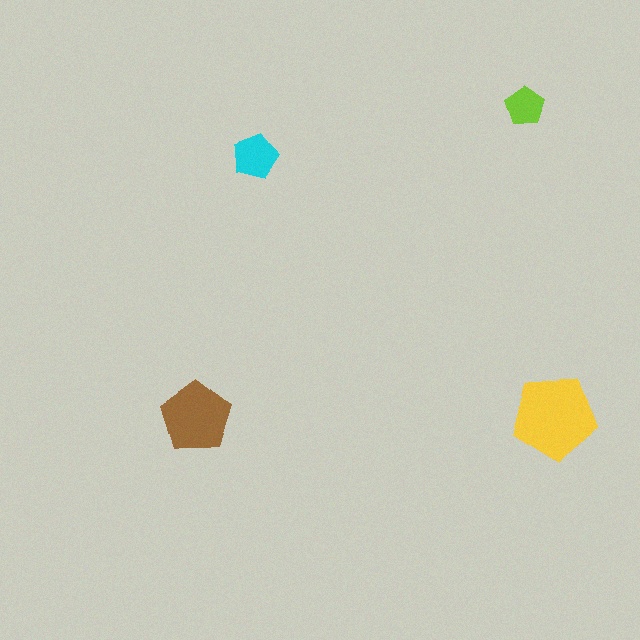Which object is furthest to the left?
The brown pentagon is leftmost.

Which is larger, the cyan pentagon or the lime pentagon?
The cyan one.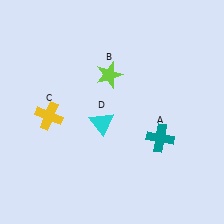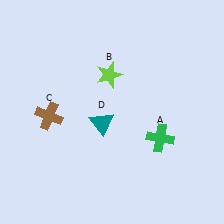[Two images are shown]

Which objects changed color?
A changed from teal to green. C changed from yellow to brown. D changed from cyan to teal.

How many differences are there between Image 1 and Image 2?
There are 3 differences between the two images.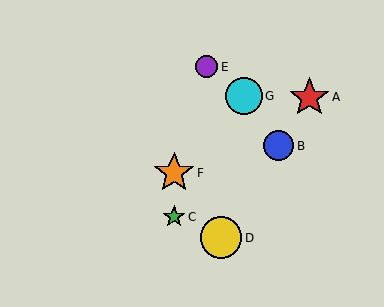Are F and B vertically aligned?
No, F is at x≈174 and B is at x≈279.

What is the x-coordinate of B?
Object B is at x≈279.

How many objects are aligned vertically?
2 objects (C, F) are aligned vertically.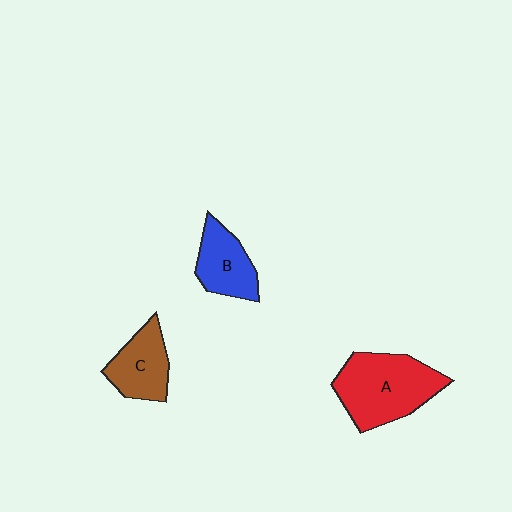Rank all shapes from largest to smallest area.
From largest to smallest: A (red), C (brown), B (blue).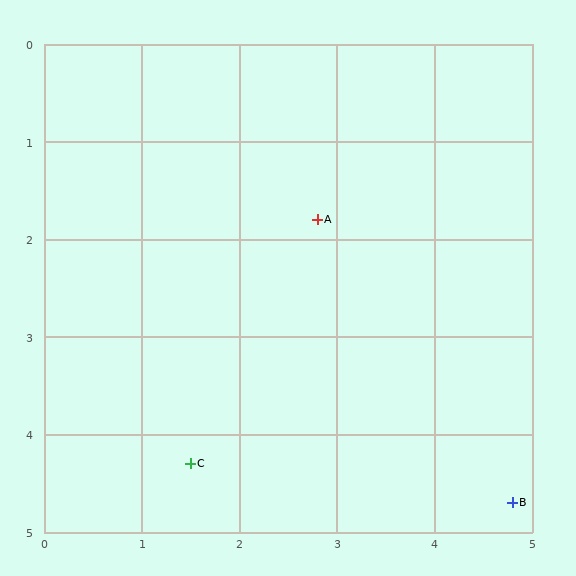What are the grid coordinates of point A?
Point A is at approximately (2.8, 1.8).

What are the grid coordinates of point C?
Point C is at approximately (1.5, 4.3).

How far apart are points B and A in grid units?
Points B and A are about 3.5 grid units apart.